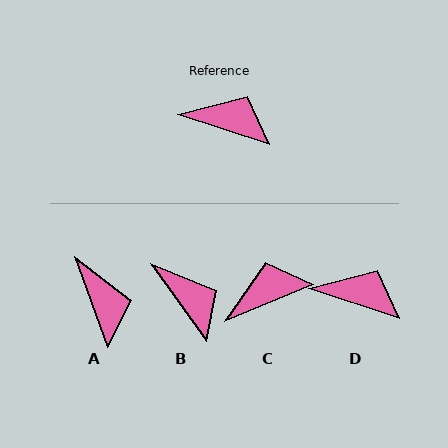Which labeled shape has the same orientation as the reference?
D.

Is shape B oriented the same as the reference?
No, it is off by about 36 degrees.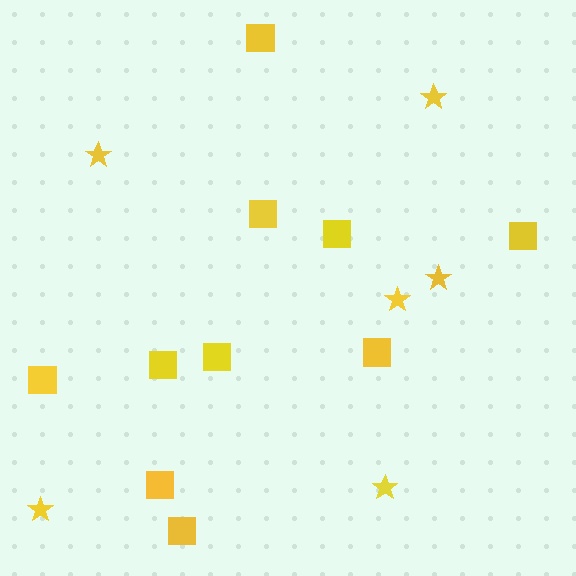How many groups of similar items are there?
There are 2 groups: one group of stars (6) and one group of squares (10).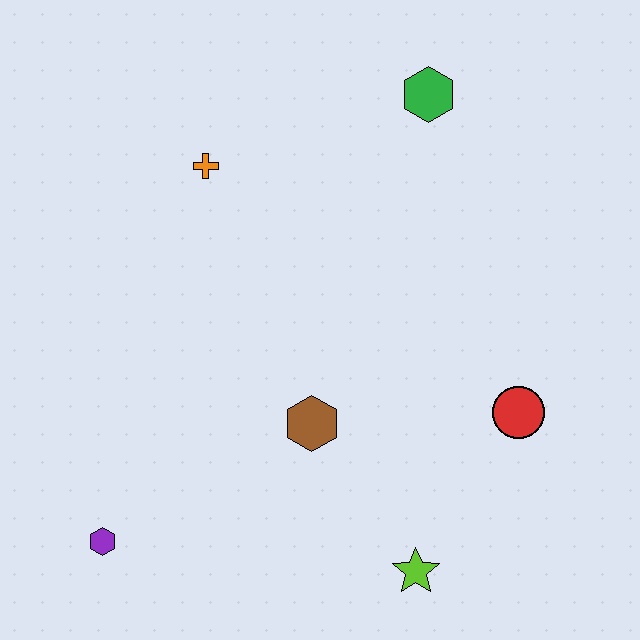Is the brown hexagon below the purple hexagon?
No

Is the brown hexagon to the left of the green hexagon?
Yes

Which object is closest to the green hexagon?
The orange cross is closest to the green hexagon.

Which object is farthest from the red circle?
The purple hexagon is farthest from the red circle.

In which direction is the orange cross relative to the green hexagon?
The orange cross is to the left of the green hexagon.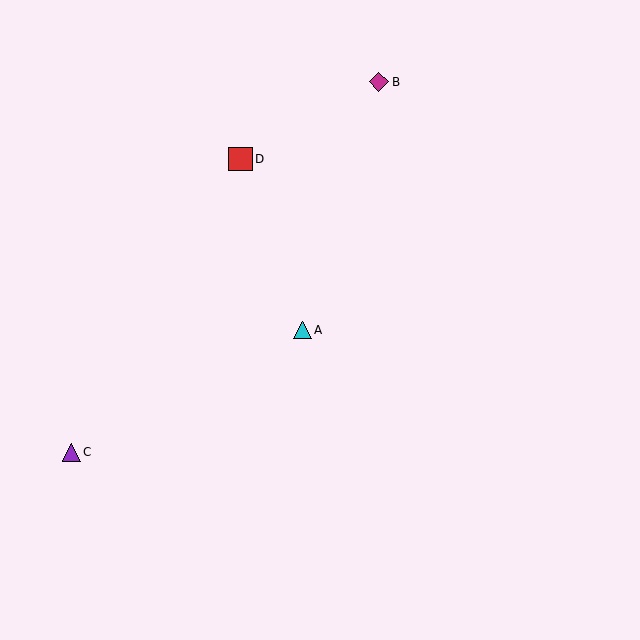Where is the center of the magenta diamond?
The center of the magenta diamond is at (379, 82).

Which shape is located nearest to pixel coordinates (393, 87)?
The magenta diamond (labeled B) at (379, 82) is nearest to that location.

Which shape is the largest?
The red square (labeled D) is the largest.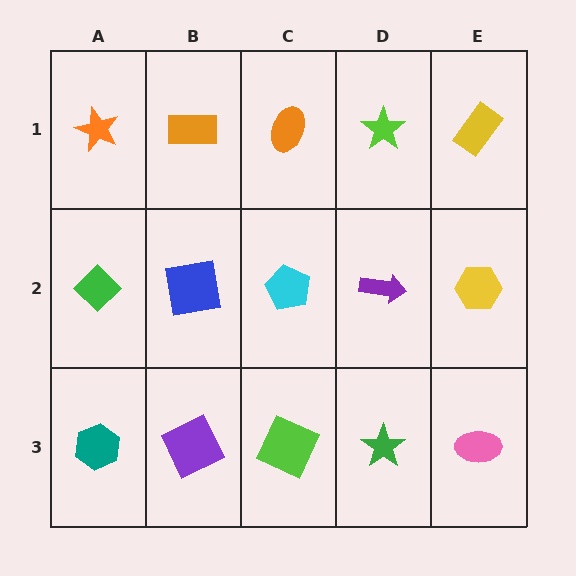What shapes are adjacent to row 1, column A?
A green diamond (row 2, column A), an orange rectangle (row 1, column B).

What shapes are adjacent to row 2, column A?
An orange star (row 1, column A), a teal hexagon (row 3, column A), a blue square (row 2, column B).